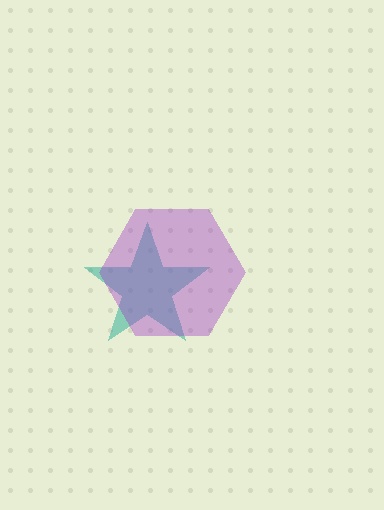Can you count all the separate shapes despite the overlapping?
Yes, there are 2 separate shapes.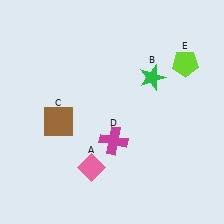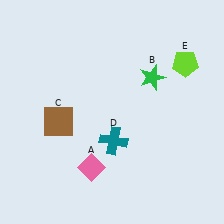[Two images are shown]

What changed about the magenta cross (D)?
In Image 1, D is magenta. In Image 2, it changed to teal.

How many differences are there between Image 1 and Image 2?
There is 1 difference between the two images.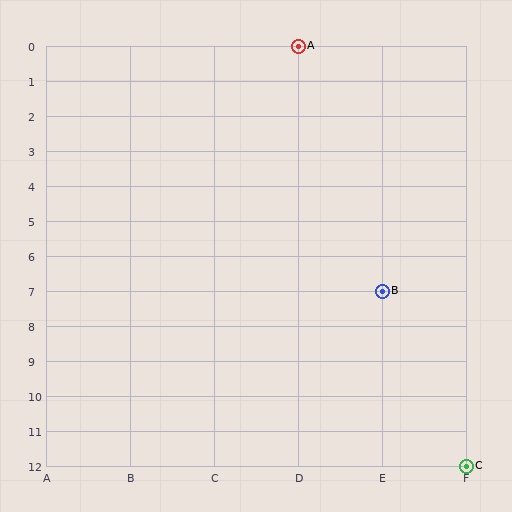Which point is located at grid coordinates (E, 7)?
Point B is at (E, 7).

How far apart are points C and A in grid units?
Points C and A are 2 columns and 12 rows apart (about 12.2 grid units diagonally).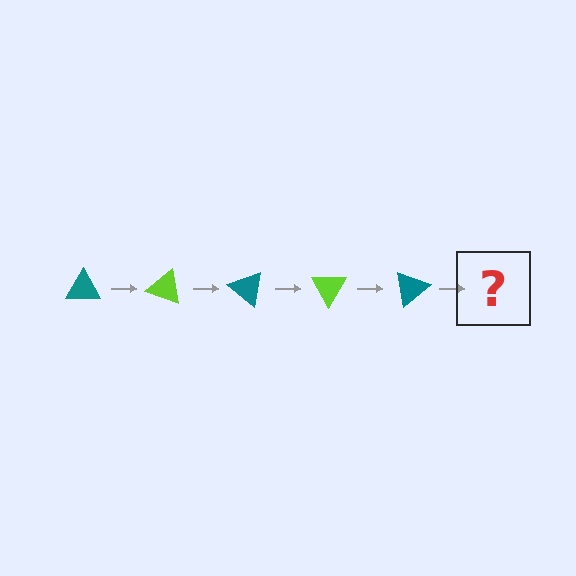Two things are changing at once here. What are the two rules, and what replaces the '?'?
The two rules are that it rotates 20 degrees each step and the color cycles through teal and lime. The '?' should be a lime triangle, rotated 100 degrees from the start.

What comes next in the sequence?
The next element should be a lime triangle, rotated 100 degrees from the start.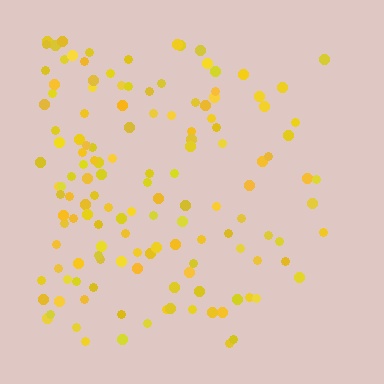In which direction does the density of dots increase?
From right to left, with the left side densest.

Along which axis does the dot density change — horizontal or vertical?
Horizontal.